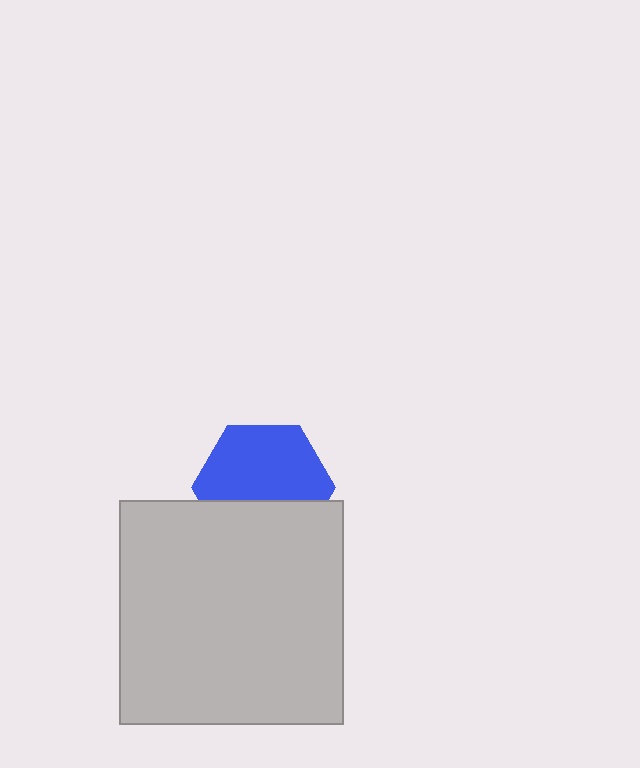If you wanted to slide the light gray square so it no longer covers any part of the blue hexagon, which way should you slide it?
Slide it down — that is the most direct way to separate the two shapes.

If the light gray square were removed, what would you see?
You would see the complete blue hexagon.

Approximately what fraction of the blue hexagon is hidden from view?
Roughly 38% of the blue hexagon is hidden behind the light gray square.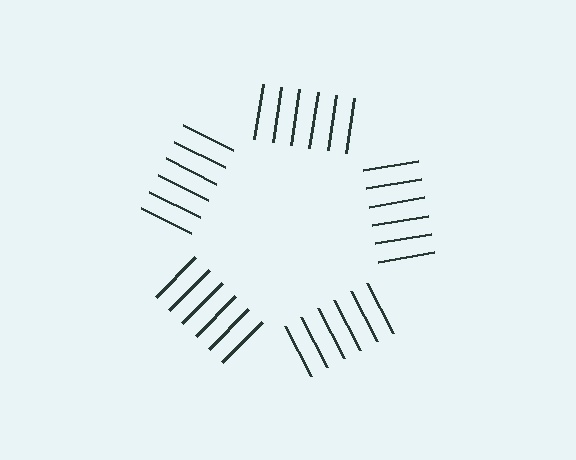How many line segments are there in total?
30 — 6 along each of the 5 edges.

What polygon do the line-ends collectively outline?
An illusory pentagon — the line segments terminate on its edges but no continuous stroke is drawn.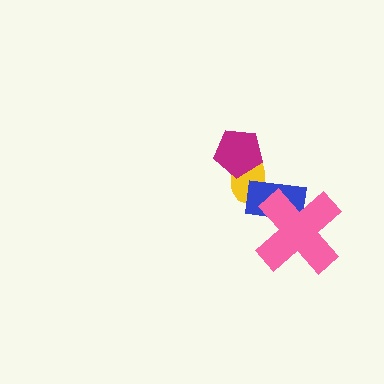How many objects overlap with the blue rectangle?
2 objects overlap with the blue rectangle.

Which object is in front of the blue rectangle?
The pink cross is in front of the blue rectangle.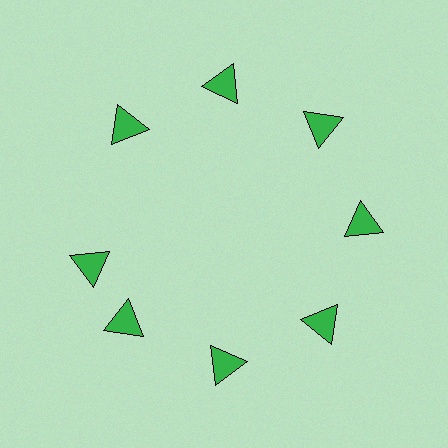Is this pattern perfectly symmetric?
No. The 8 green triangles are arranged in a ring, but one element near the 9 o'clock position is rotated out of alignment along the ring, breaking the 8-fold rotational symmetry.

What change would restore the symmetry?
The symmetry would be restored by rotating it back into even spacing with its neighbors so that all 8 triangles sit at equal angles and equal distance from the center.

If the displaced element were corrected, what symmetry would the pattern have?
It would have 8-fold rotational symmetry — the pattern would map onto itself every 45 degrees.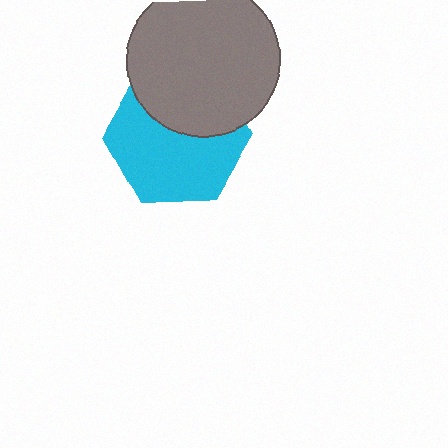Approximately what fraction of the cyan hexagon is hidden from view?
Roughly 38% of the cyan hexagon is hidden behind the gray circle.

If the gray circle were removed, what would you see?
You would see the complete cyan hexagon.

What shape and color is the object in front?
The object in front is a gray circle.